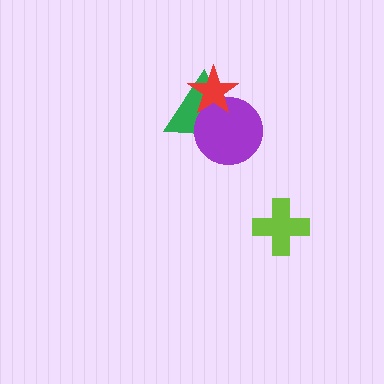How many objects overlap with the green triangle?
2 objects overlap with the green triangle.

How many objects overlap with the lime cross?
0 objects overlap with the lime cross.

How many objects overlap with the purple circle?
2 objects overlap with the purple circle.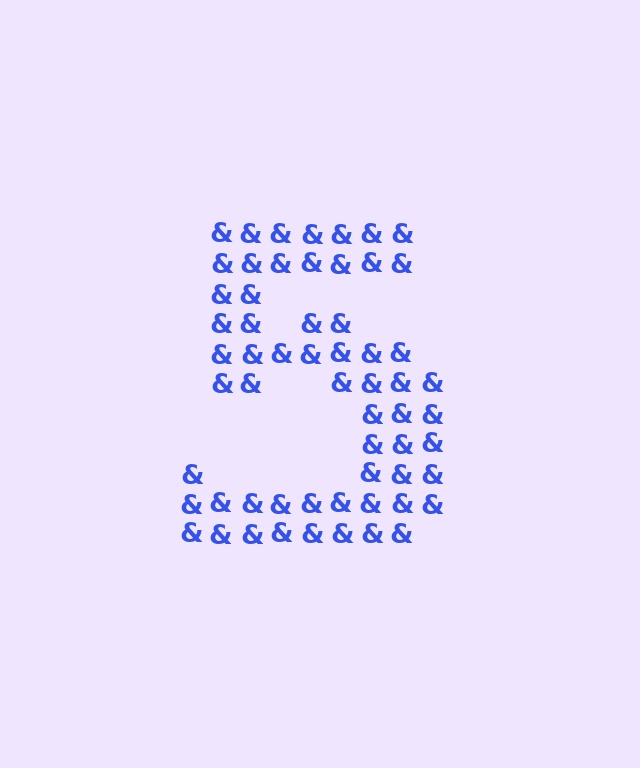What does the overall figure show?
The overall figure shows the digit 5.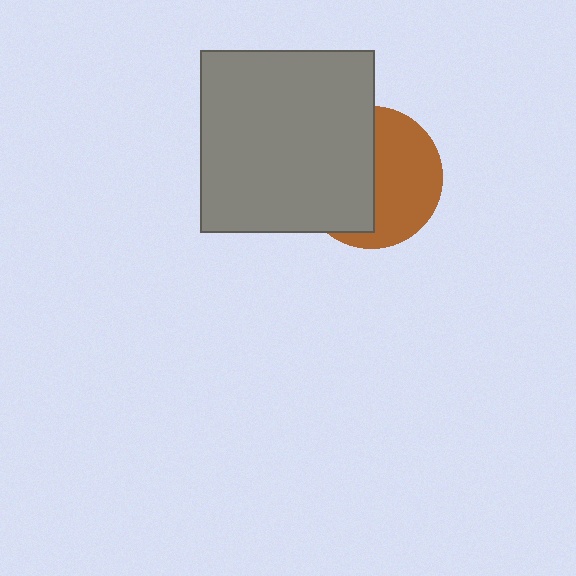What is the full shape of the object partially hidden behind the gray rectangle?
The partially hidden object is a brown circle.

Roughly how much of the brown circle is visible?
About half of it is visible (roughly 50%).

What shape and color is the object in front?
The object in front is a gray rectangle.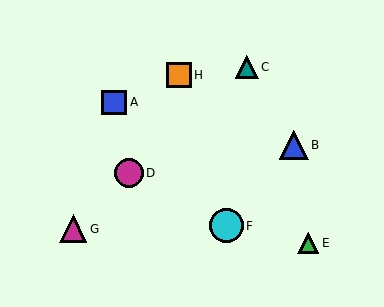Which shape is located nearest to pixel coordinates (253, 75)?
The teal triangle (labeled C) at (247, 67) is nearest to that location.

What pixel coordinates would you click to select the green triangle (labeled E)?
Click at (308, 243) to select the green triangle E.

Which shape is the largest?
The cyan circle (labeled F) is the largest.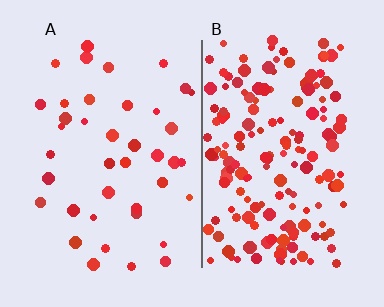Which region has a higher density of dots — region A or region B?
B (the right).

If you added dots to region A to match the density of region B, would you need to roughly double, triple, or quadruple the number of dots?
Approximately quadruple.